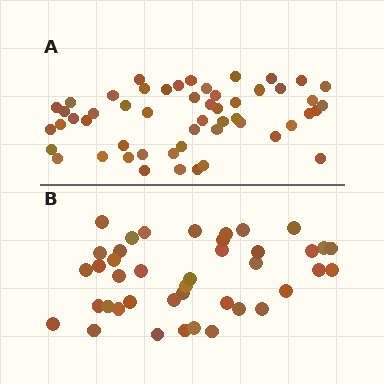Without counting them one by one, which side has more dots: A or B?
Region A (the top region) has more dots.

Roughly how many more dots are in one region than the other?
Region A has roughly 12 or so more dots than region B.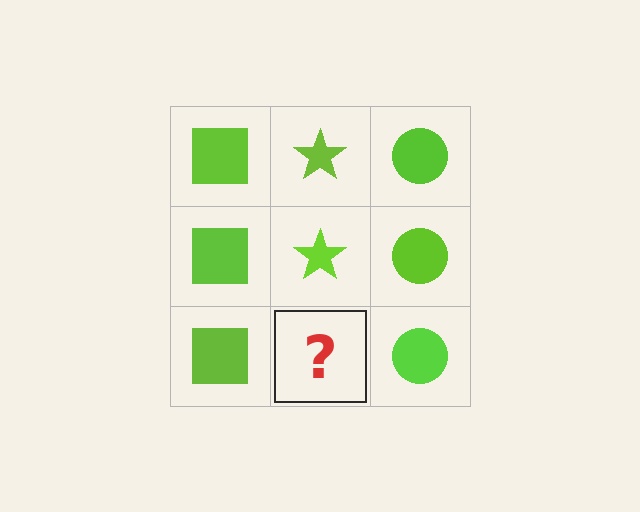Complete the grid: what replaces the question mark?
The question mark should be replaced with a lime star.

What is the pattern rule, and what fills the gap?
The rule is that each column has a consistent shape. The gap should be filled with a lime star.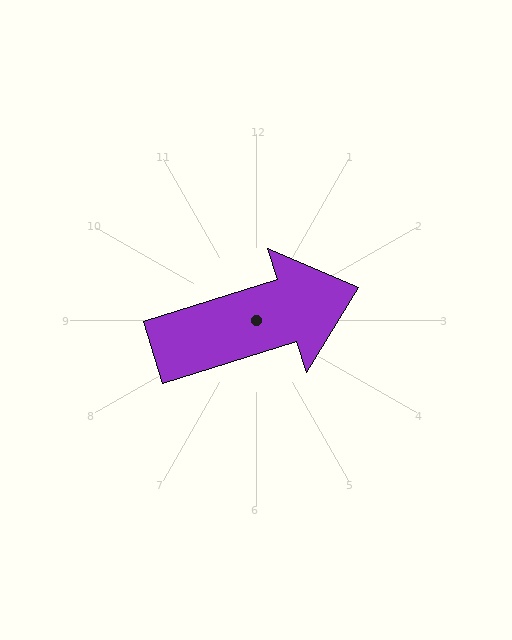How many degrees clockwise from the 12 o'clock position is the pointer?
Approximately 72 degrees.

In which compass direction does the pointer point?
East.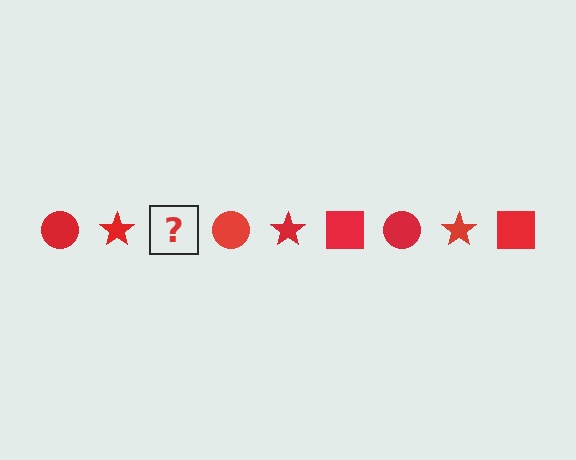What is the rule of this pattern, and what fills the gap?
The rule is that the pattern cycles through circle, star, square shapes in red. The gap should be filled with a red square.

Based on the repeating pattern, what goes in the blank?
The blank should be a red square.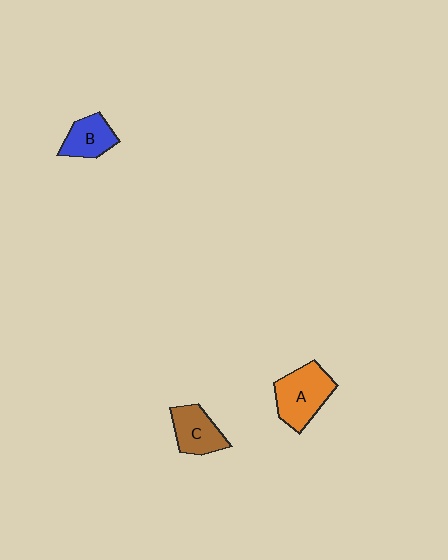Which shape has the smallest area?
Shape B (blue).